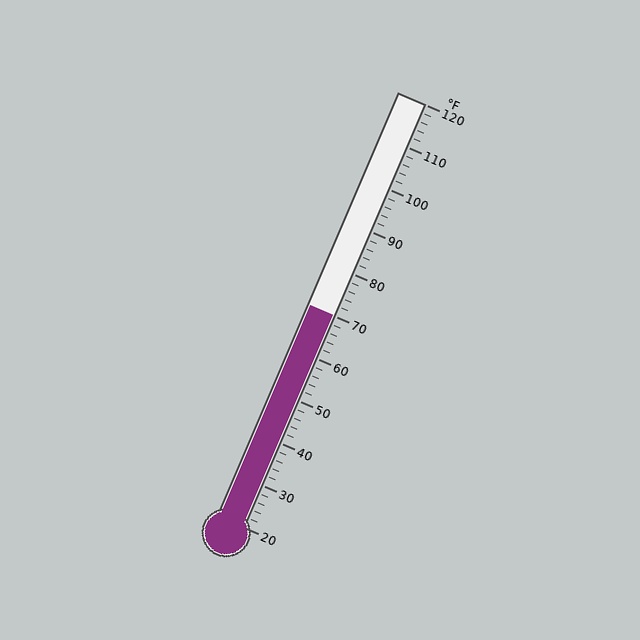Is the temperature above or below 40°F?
The temperature is above 40°F.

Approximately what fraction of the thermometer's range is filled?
The thermometer is filled to approximately 50% of its range.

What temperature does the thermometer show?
The thermometer shows approximately 70°F.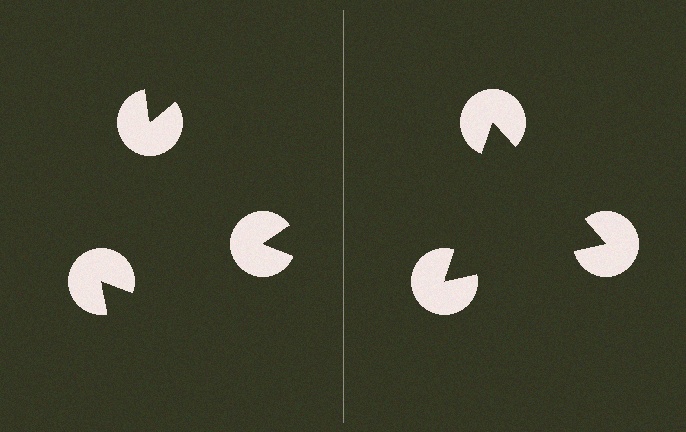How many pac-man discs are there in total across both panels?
6 — 3 on each side.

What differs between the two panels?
The pac-man discs are positioned identically on both sides; only the wedge orientations differ. On the right they align to a triangle; on the left they are misaligned.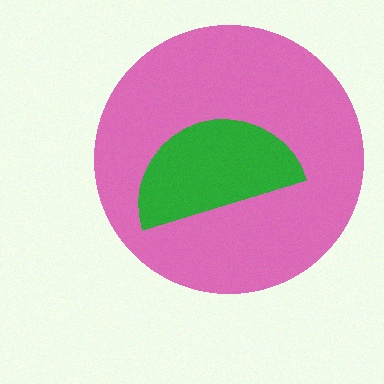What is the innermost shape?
The green semicircle.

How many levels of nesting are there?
2.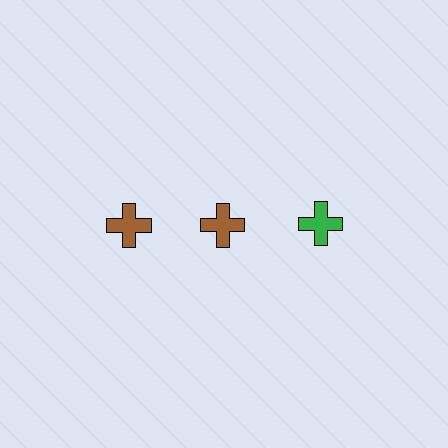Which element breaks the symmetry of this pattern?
The green cross in the top row, center column breaks the symmetry. All other shapes are brown crosses.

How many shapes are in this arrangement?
There are 3 shapes arranged in a grid pattern.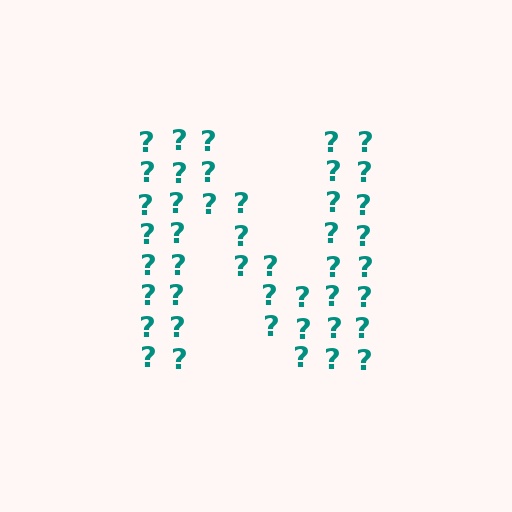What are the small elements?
The small elements are question marks.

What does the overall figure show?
The overall figure shows the letter N.